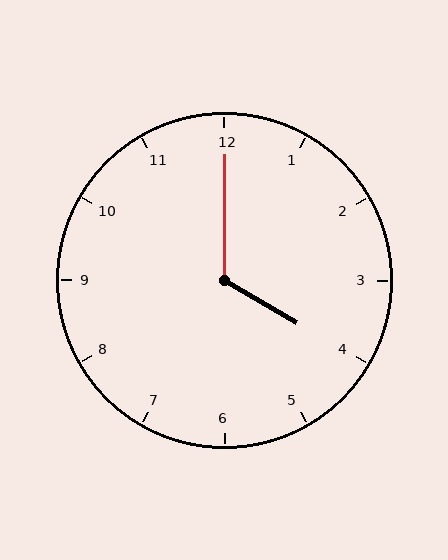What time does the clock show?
4:00.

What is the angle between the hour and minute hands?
Approximately 120 degrees.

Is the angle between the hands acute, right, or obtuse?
It is obtuse.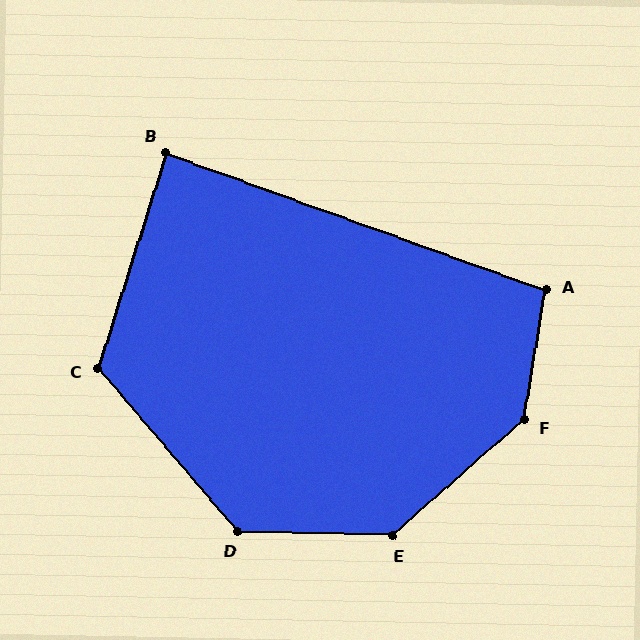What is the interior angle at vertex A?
Approximately 101 degrees (obtuse).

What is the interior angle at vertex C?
Approximately 122 degrees (obtuse).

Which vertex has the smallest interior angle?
B, at approximately 88 degrees.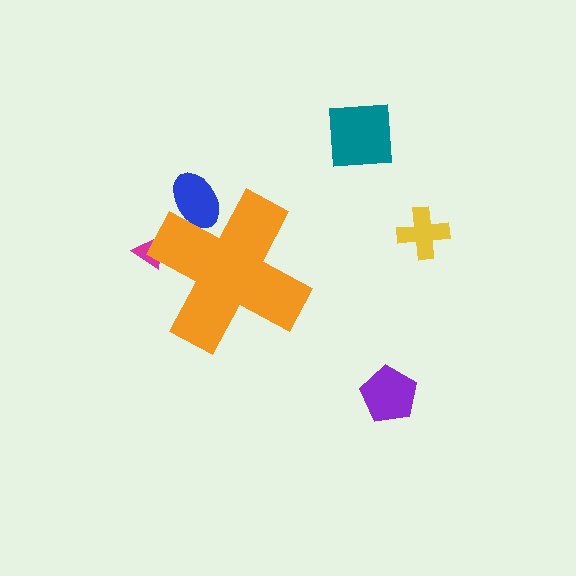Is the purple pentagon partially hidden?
No, the purple pentagon is fully visible.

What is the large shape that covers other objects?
An orange cross.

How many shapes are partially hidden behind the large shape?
2 shapes are partially hidden.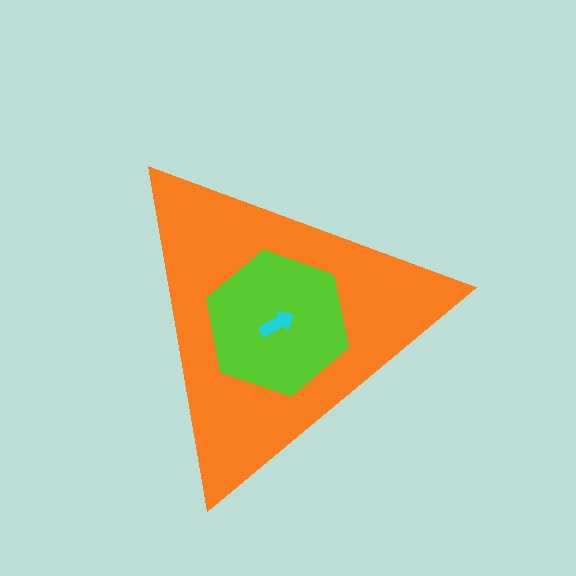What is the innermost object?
The cyan arrow.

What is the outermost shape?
The orange triangle.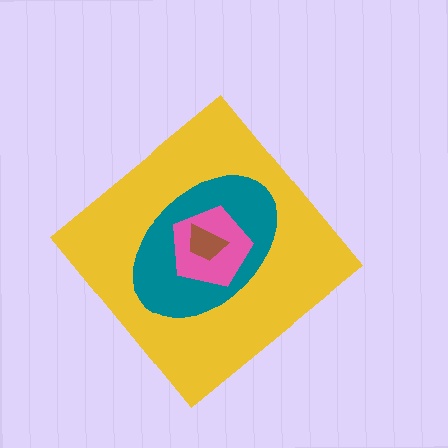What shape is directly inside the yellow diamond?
The teal ellipse.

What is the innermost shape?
The brown trapezoid.